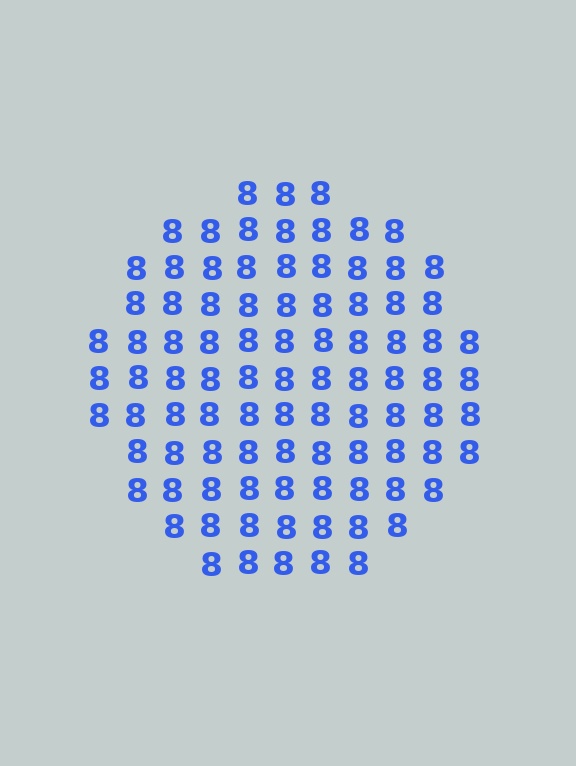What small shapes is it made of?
It is made of small digit 8's.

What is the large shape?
The large shape is a circle.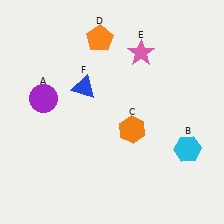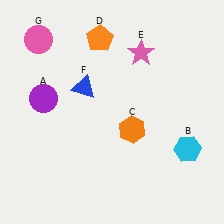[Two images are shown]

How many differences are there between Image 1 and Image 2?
There is 1 difference between the two images.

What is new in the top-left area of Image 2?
A pink circle (G) was added in the top-left area of Image 2.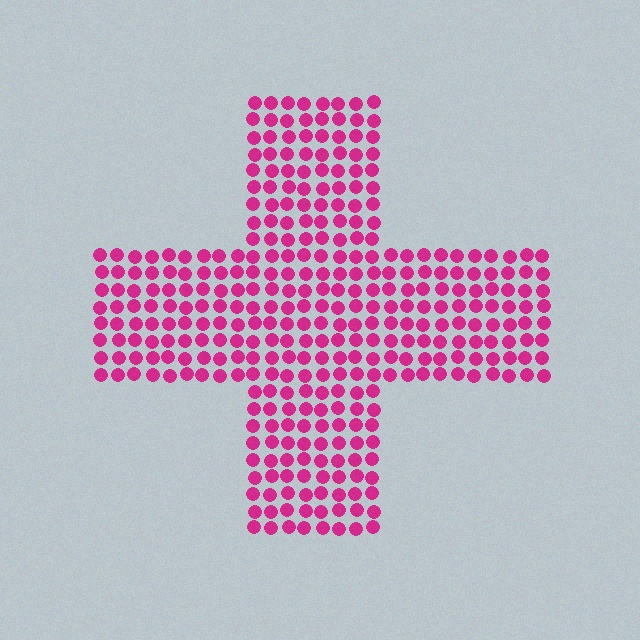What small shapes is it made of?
It is made of small circles.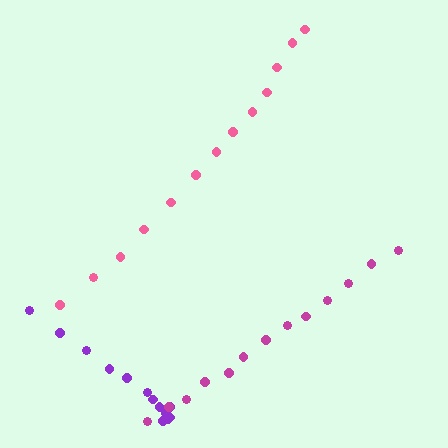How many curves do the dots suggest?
There are 3 distinct paths.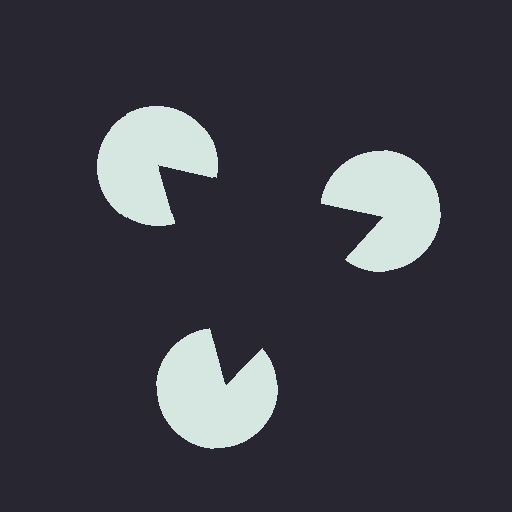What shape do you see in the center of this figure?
An illusory triangle — its edges are inferred from the aligned wedge cuts in the pac-man discs, not physically drawn.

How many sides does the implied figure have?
3 sides.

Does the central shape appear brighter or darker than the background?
It typically appears slightly darker than the background, even though no actual brightness change is drawn.